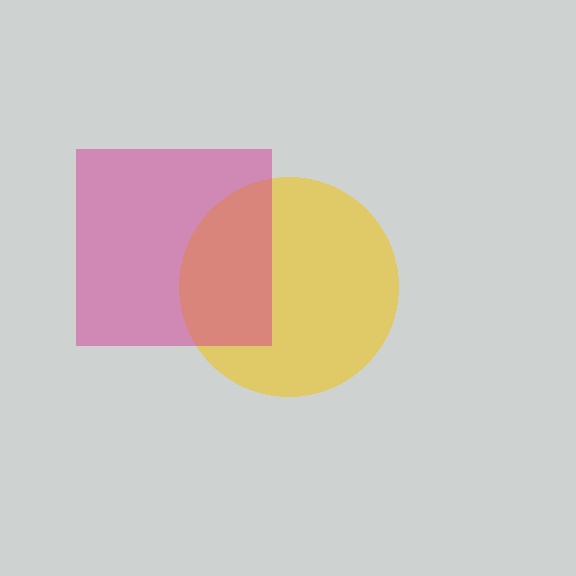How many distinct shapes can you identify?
There are 2 distinct shapes: a yellow circle, a magenta square.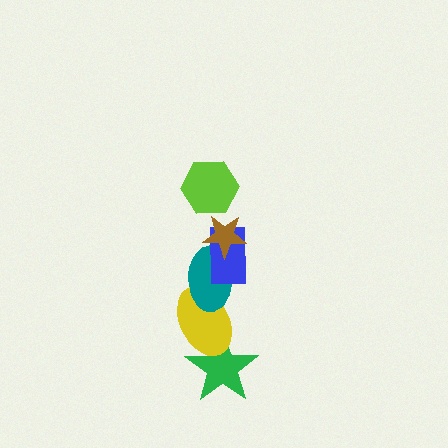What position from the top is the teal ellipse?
The teal ellipse is 4th from the top.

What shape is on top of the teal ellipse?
The blue rectangle is on top of the teal ellipse.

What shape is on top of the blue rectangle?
The brown star is on top of the blue rectangle.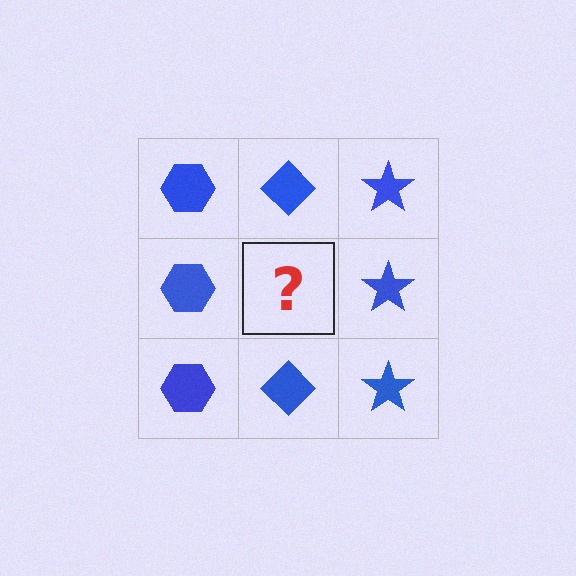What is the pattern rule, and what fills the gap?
The rule is that each column has a consistent shape. The gap should be filled with a blue diamond.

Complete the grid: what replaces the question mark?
The question mark should be replaced with a blue diamond.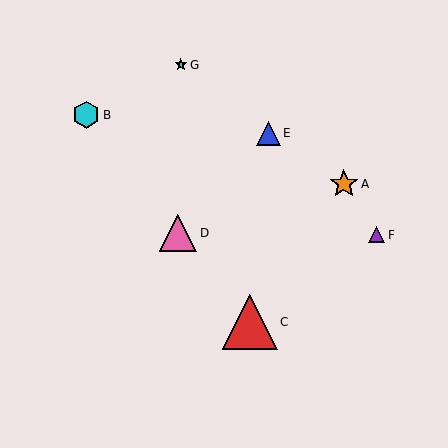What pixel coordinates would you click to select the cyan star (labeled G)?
Click at (181, 65) to select the cyan star G.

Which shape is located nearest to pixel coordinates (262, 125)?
The blue triangle (labeled E) at (268, 133) is nearest to that location.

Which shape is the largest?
The red triangle (labeled C) is the largest.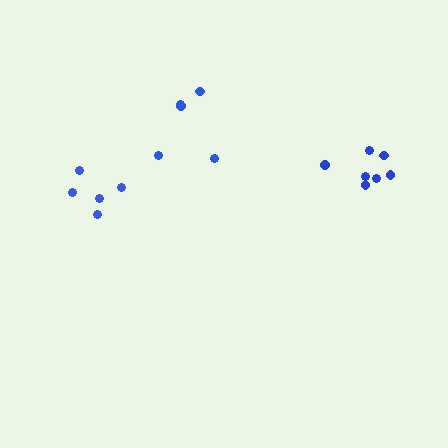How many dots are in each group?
Group 1: 5 dots, Group 2: 7 dots, Group 3: 5 dots (17 total).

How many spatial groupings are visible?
There are 3 spatial groupings.